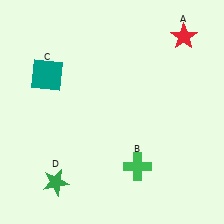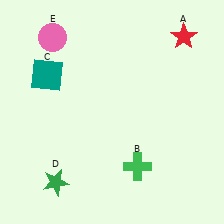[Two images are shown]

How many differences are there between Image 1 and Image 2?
There is 1 difference between the two images.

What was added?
A pink circle (E) was added in Image 2.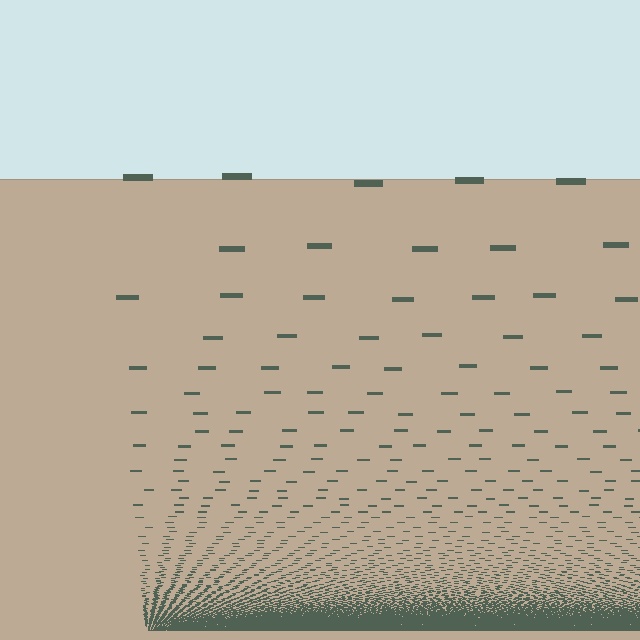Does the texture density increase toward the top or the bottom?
Density increases toward the bottom.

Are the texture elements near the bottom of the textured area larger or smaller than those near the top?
Smaller. The gradient is inverted — elements near the bottom are smaller and denser.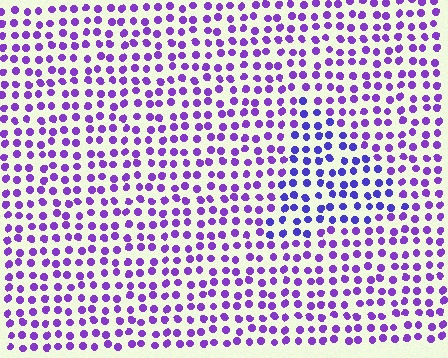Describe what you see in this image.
The image is filled with small purple elements in a uniform arrangement. A triangle-shaped region is visible where the elements are tinted to a slightly different hue, forming a subtle color boundary.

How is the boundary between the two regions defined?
The boundary is defined purely by a slight shift in hue (about 27 degrees). Spacing, size, and orientation are identical on both sides.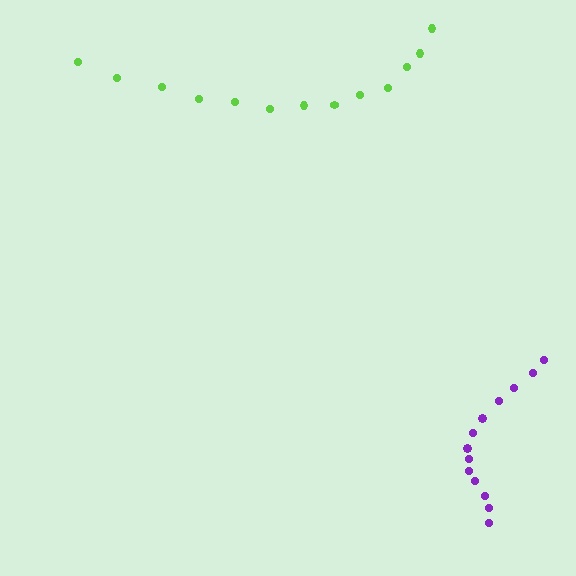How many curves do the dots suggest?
There are 2 distinct paths.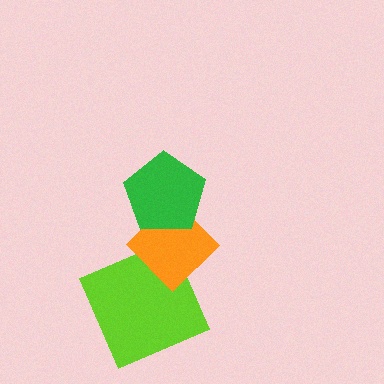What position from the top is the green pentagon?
The green pentagon is 1st from the top.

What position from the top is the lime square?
The lime square is 3rd from the top.